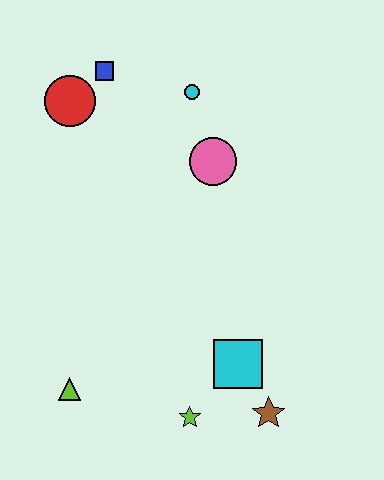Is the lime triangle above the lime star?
Yes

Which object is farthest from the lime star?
The blue square is farthest from the lime star.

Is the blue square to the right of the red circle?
Yes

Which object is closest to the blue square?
The red circle is closest to the blue square.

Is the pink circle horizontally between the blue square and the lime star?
No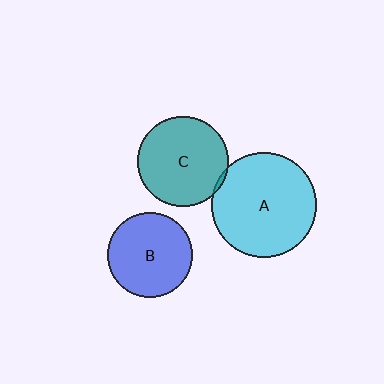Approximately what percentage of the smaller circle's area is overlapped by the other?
Approximately 5%.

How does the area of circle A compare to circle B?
Approximately 1.5 times.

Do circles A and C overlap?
Yes.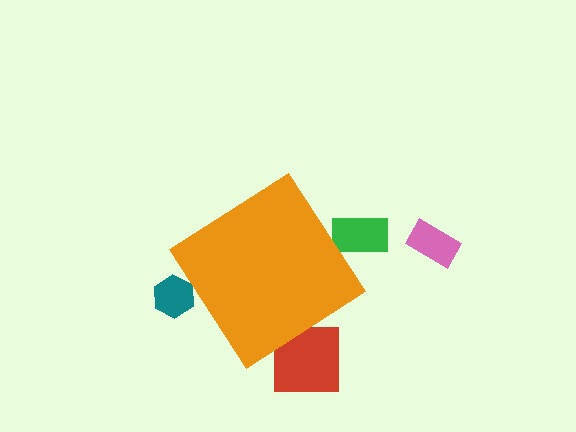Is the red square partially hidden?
Yes, the red square is partially hidden behind the orange diamond.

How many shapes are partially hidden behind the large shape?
3 shapes are partially hidden.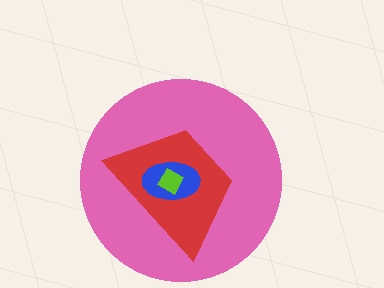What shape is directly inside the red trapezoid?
The blue ellipse.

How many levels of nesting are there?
4.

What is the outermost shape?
The pink circle.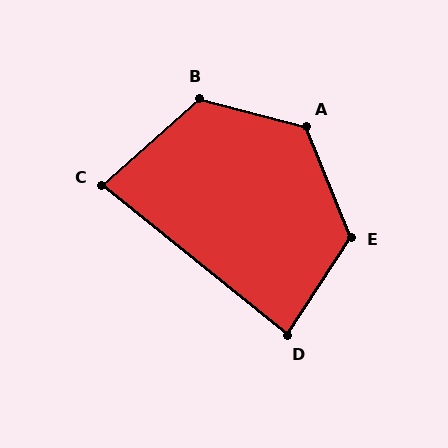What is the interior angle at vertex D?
Approximately 84 degrees (acute).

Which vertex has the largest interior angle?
A, at approximately 126 degrees.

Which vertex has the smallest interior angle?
C, at approximately 81 degrees.